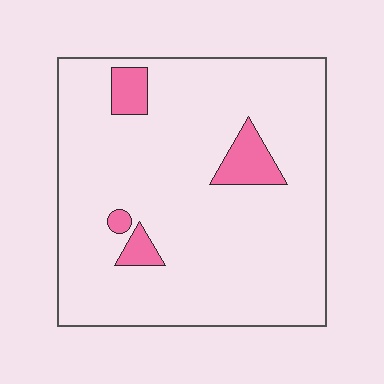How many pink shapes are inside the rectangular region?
4.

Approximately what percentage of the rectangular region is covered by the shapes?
Approximately 10%.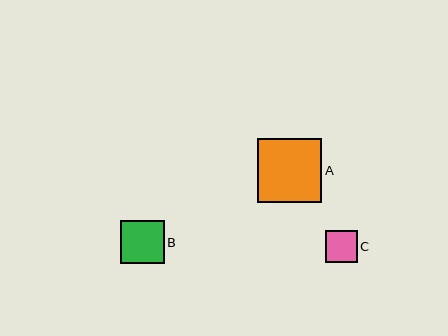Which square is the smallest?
Square C is the smallest with a size of approximately 32 pixels.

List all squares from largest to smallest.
From largest to smallest: A, B, C.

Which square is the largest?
Square A is the largest with a size of approximately 64 pixels.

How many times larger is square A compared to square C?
Square A is approximately 2.0 times the size of square C.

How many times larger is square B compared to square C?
Square B is approximately 1.4 times the size of square C.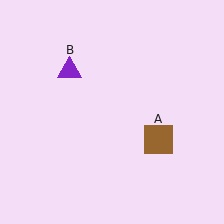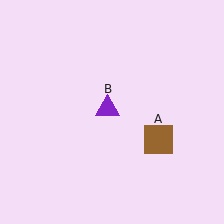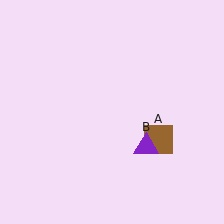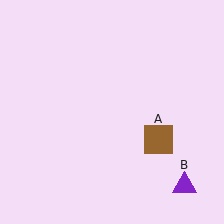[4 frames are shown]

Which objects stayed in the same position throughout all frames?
Brown square (object A) remained stationary.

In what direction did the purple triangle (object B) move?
The purple triangle (object B) moved down and to the right.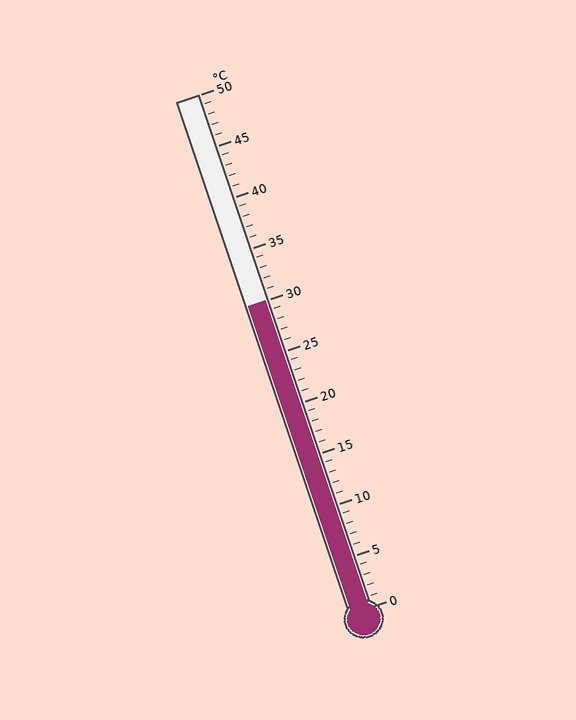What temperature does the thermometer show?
The thermometer shows approximately 30°C.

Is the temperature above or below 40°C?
The temperature is below 40°C.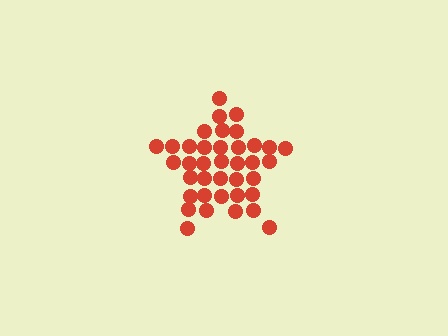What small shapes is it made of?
It is made of small circles.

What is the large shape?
The large shape is a star.